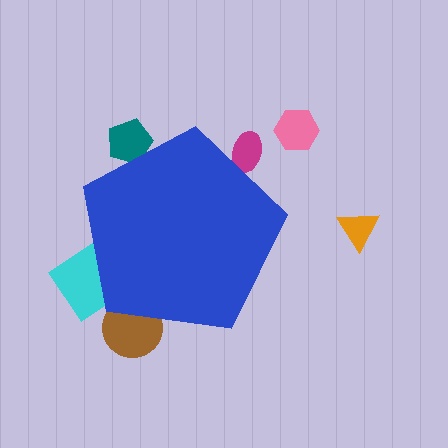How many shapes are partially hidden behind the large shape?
4 shapes are partially hidden.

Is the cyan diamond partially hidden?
Yes, the cyan diamond is partially hidden behind the blue pentagon.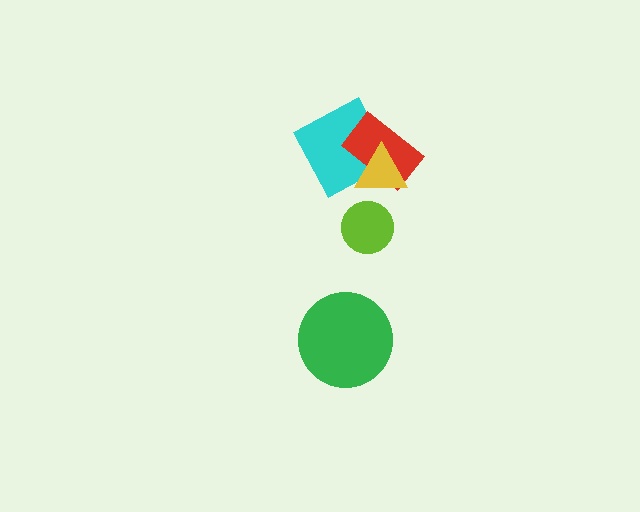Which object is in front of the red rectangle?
The yellow triangle is in front of the red rectangle.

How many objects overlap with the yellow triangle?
2 objects overlap with the yellow triangle.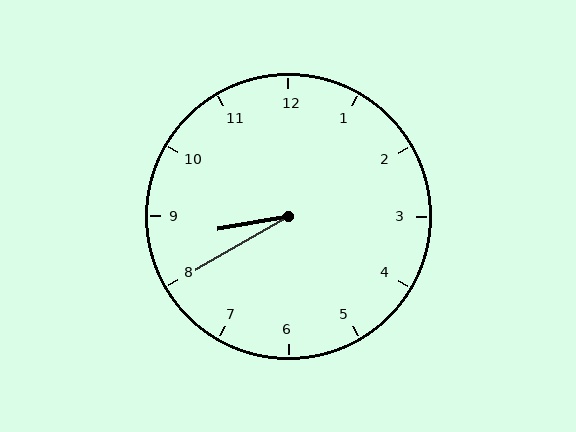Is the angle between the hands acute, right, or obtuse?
It is acute.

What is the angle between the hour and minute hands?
Approximately 20 degrees.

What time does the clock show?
8:40.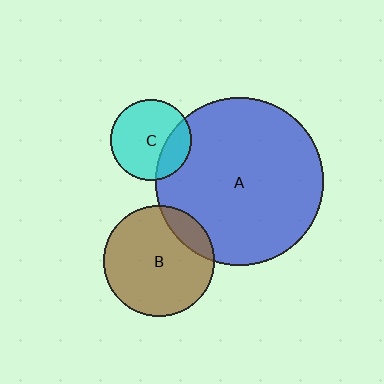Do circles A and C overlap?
Yes.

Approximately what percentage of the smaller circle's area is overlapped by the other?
Approximately 25%.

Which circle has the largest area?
Circle A (blue).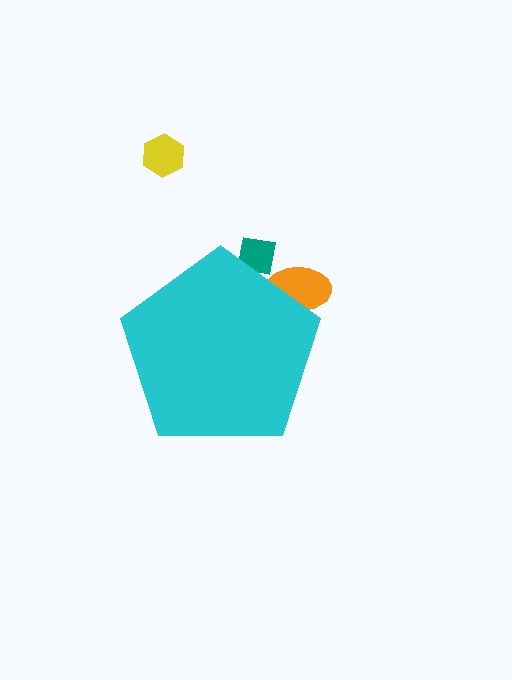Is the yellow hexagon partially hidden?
No, the yellow hexagon is fully visible.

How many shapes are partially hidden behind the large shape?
2 shapes are partially hidden.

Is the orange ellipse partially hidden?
Yes, the orange ellipse is partially hidden behind the cyan pentagon.